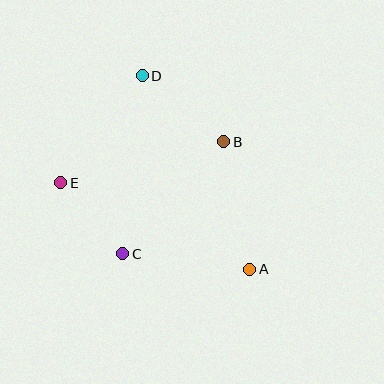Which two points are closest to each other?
Points C and E are closest to each other.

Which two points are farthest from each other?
Points A and D are farthest from each other.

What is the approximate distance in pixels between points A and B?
The distance between A and B is approximately 130 pixels.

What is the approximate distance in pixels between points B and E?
The distance between B and E is approximately 168 pixels.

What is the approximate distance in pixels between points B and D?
The distance between B and D is approximately 105 pixels.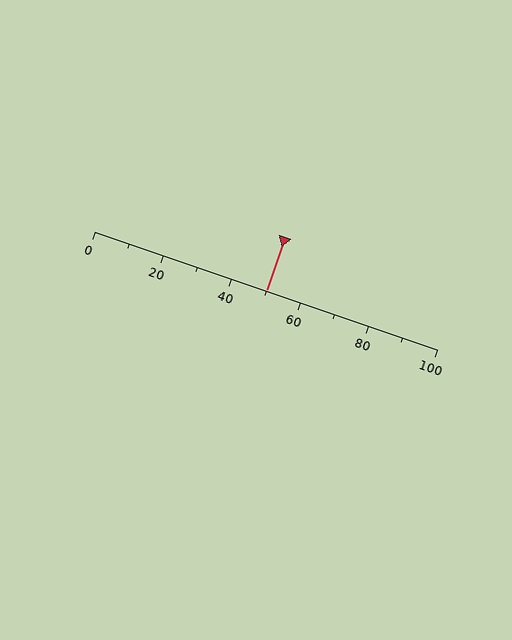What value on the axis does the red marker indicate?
The marker indicates approximately 50.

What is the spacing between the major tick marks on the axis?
The major ticks are spaced 20 apart.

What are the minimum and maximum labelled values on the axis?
The axis runs from 0 to 100.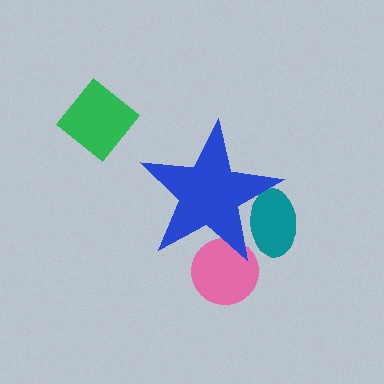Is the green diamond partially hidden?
No, the green diamond is fully visible.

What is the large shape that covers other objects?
A blue star.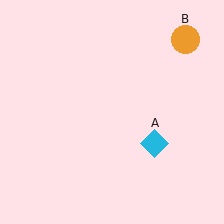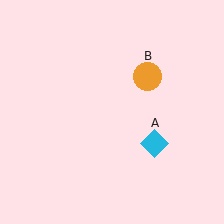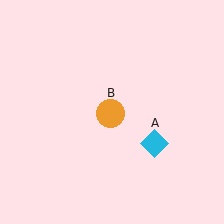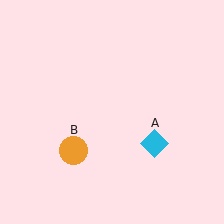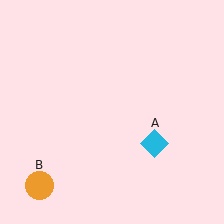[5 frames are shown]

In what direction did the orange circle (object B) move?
The orange circle (object B) moved down and to the left.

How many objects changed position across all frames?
1 object changed position: orange circle (object B).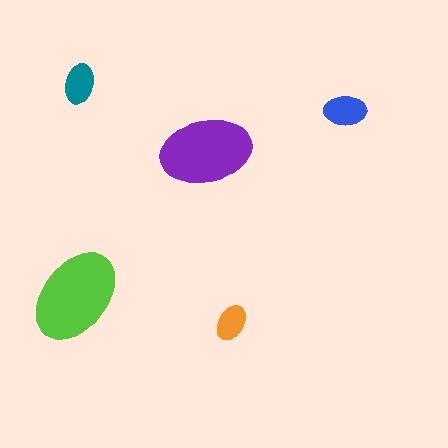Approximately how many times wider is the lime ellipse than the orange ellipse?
About 2.5 times wider.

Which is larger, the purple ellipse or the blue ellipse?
The purple one.